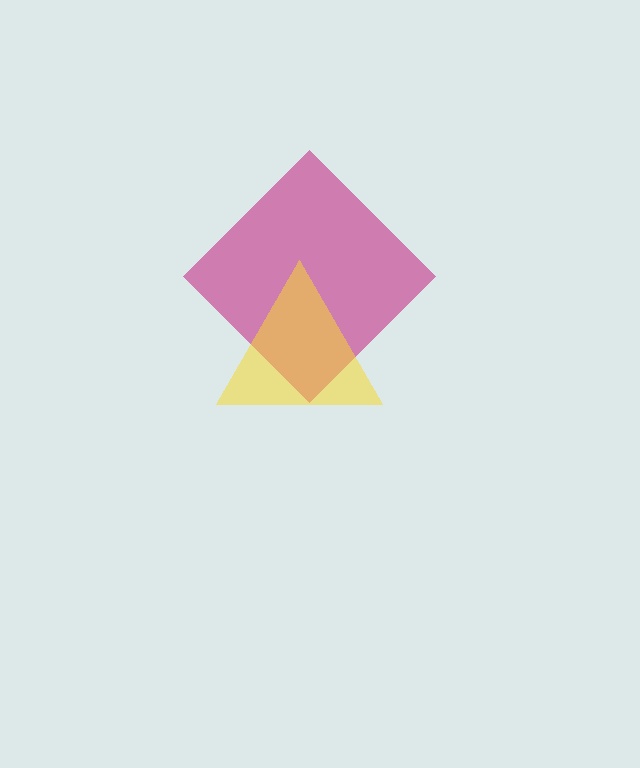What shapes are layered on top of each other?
The layered shapes are: a magenta diamond, a yellow triangle.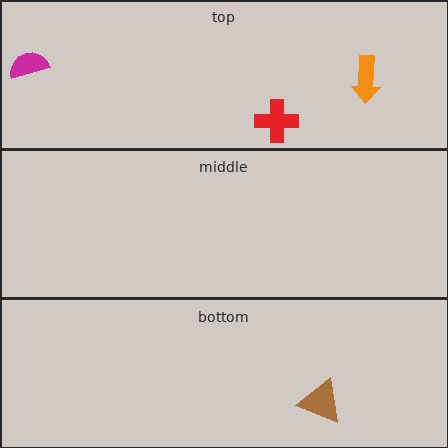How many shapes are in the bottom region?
1.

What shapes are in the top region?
The magenta semicircle, the orange arrow, the red cross.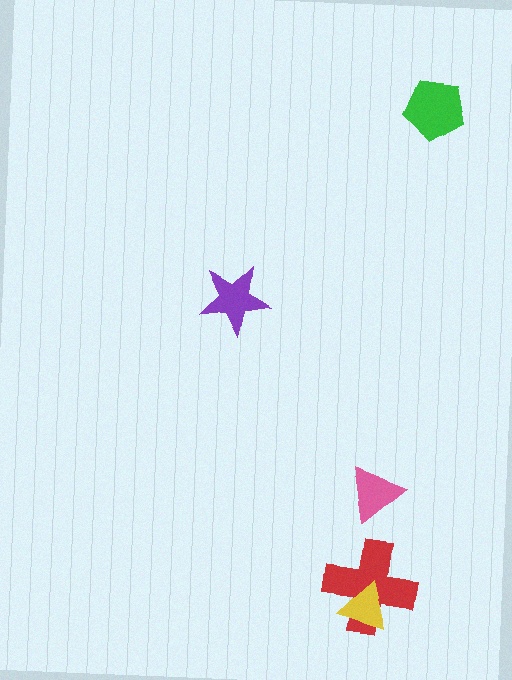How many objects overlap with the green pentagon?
0 objects overlap with the green pentagon.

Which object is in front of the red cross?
The yellow triangle is in front of the red cross.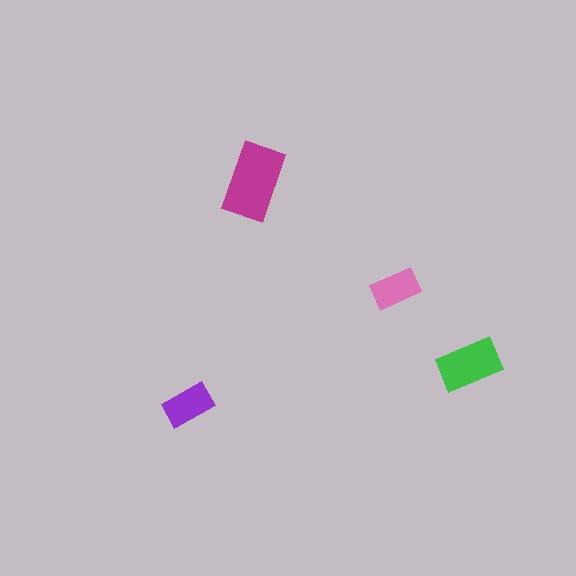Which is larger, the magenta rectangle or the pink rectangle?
The magenta one.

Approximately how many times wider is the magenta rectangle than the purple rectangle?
About 1.5 times wider.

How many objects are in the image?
There are 4 objects in the image.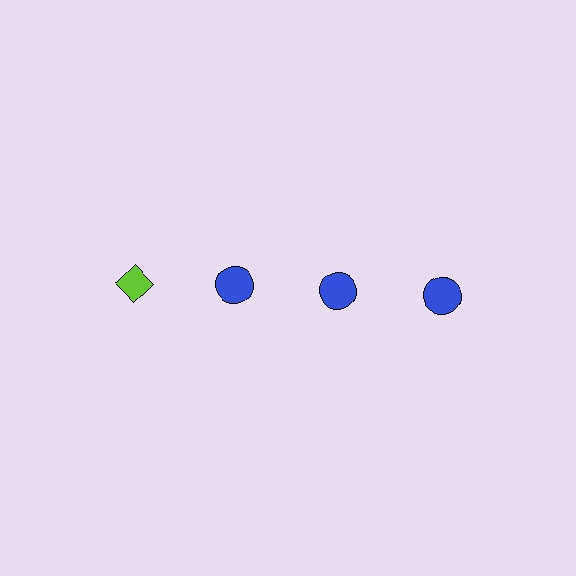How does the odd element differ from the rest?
It differs in both color (lime instead of blue) and shape (diamond instead of circle).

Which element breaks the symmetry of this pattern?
The lime diamond in the top row, leftmost column breaks the symmetry. All other shapes are blue circles.